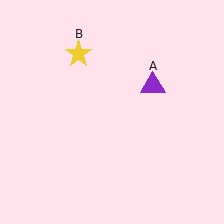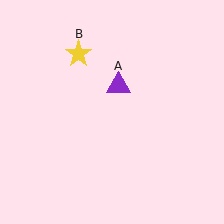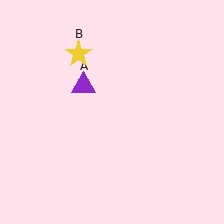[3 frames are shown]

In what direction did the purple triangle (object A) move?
The purple triangle (object A) moved left.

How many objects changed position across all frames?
1 object changed position: purple triangle (object A).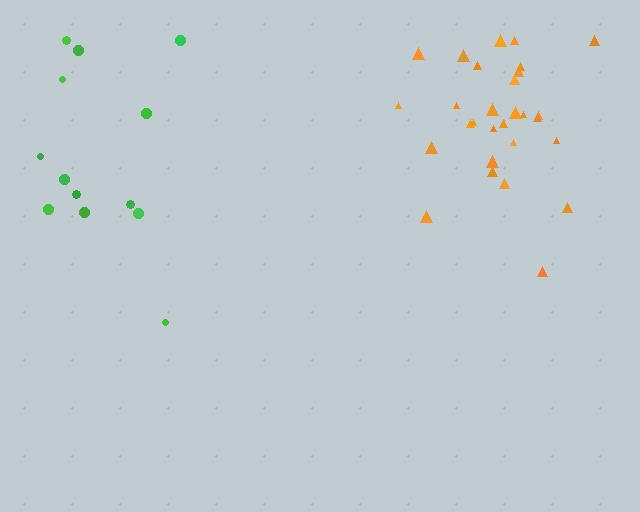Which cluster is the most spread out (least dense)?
Green.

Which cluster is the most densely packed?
Orange.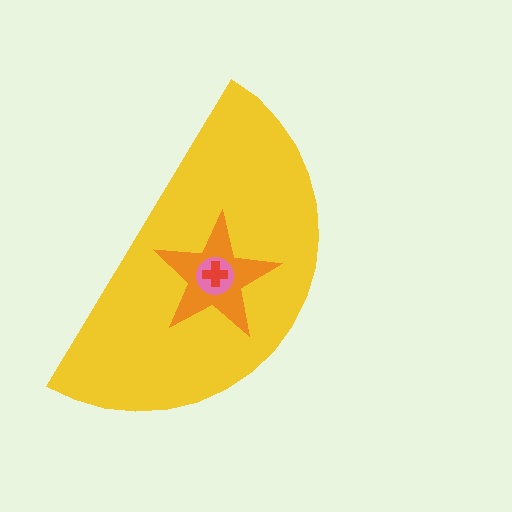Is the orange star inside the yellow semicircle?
Yes.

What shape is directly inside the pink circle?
The red cross.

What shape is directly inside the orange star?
The pink circle.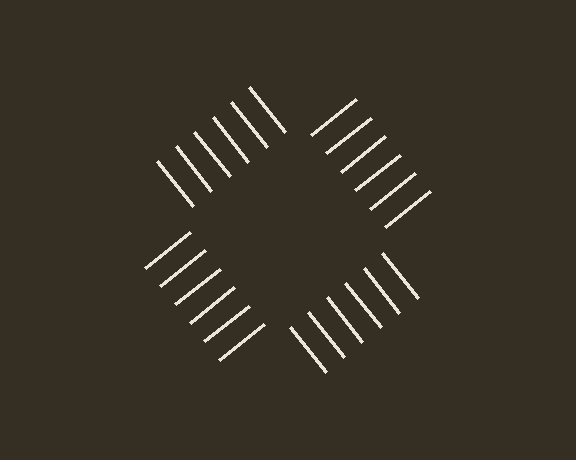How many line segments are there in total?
24 — 6 along each of the 4 edges.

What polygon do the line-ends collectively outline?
An illusory square — the line segments terminate on its edges but no continuous stroke is drawn.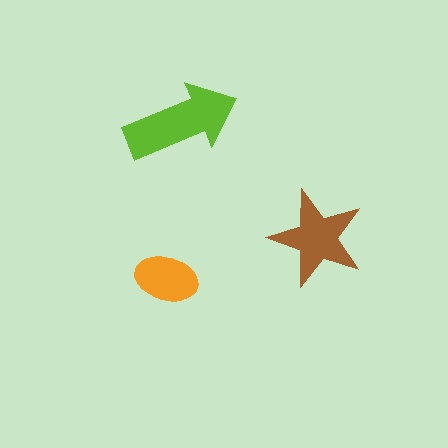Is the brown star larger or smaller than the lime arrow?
Smaller.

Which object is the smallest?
The orange ellipse.